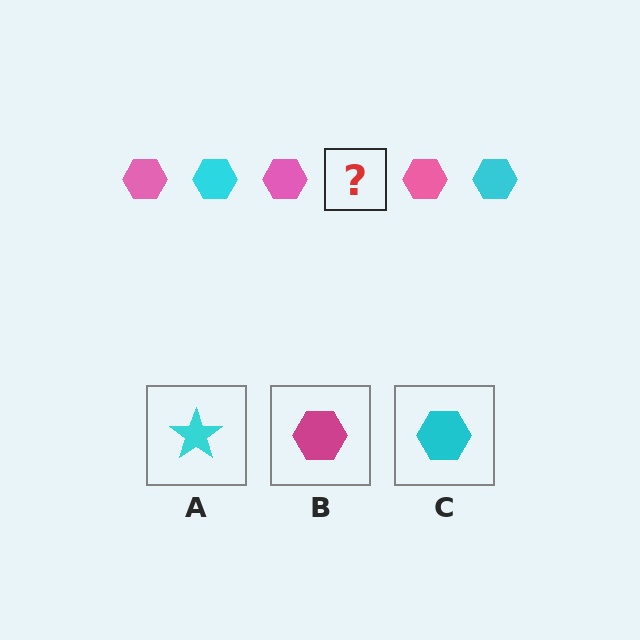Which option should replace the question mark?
Option C.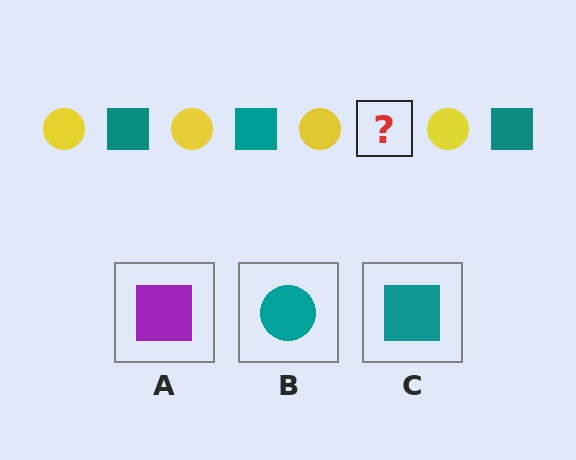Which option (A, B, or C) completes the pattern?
C.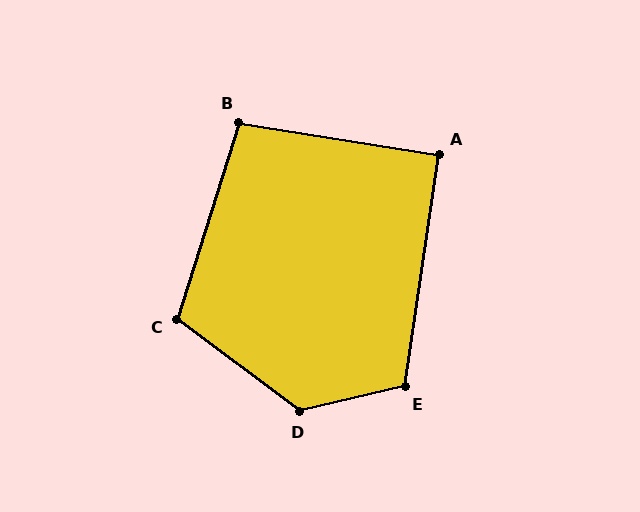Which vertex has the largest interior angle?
D, at approximately 130 degrees.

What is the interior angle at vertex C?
Approximately 109 degrees (obtuse).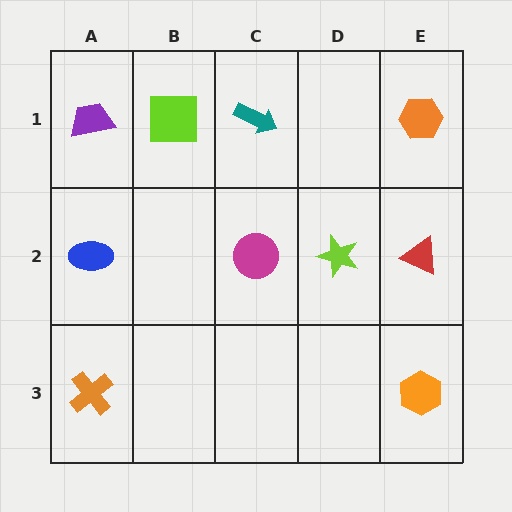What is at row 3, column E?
An orange hexagon.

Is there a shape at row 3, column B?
No, that cell is empty.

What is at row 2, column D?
A lime star.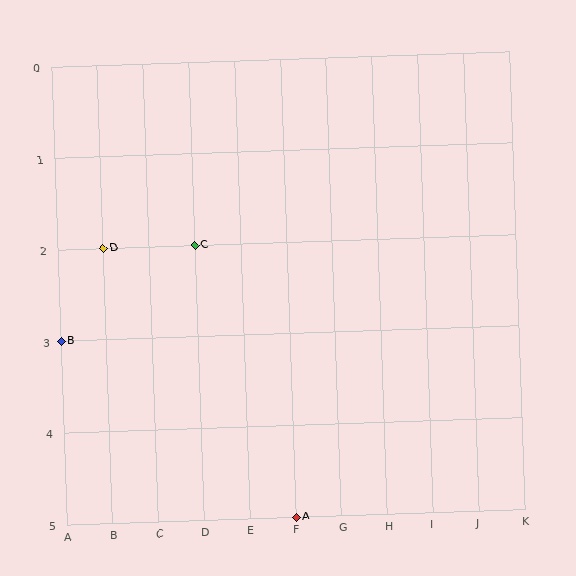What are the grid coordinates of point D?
Point D is at grid coordinates (B, 2).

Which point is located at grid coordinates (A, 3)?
Point B is at (A, 3).